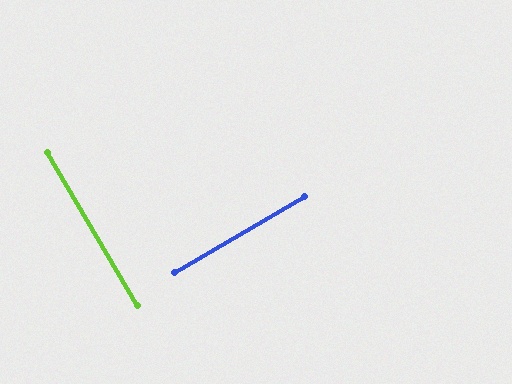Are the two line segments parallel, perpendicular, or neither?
Perpendicular — they meet at approximately 90°.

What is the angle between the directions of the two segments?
Approximately 90 degrees.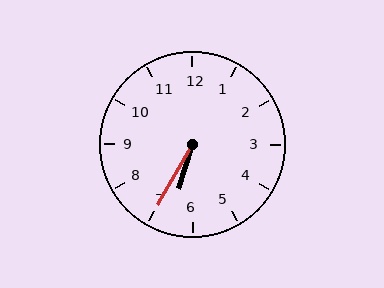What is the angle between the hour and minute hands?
Approximately 12 degrees.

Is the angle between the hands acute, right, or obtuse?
It is acute.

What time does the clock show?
6:35.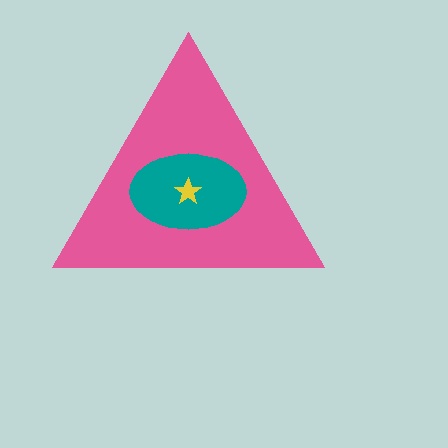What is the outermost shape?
The pink triangle.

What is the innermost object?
The yellow star.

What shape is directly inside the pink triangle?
The teal ellipse.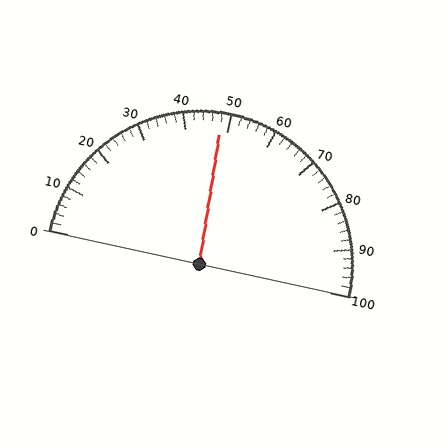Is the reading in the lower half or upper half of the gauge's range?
The reading is in the lower half of the range (0 to 100).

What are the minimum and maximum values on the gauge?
The gauge ranges from 0 to 100.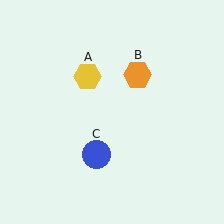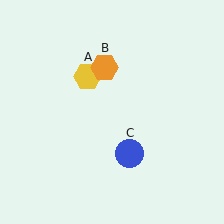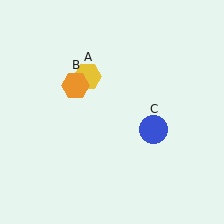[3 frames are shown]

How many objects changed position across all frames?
2 objects changed position: orange hexagon (object B), blue circle (object C).